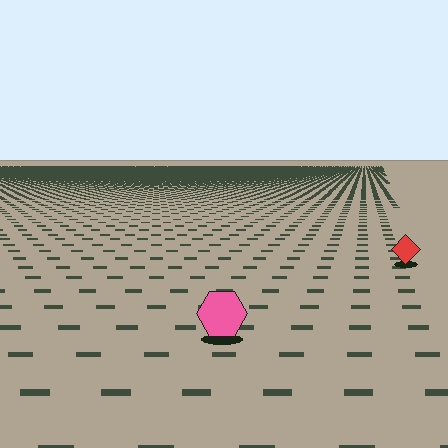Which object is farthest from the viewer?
The red diamond is farthest from the viewer. It appears smaller and the ground texture around it is denser.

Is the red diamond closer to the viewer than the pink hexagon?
No. The pink hexagon is closer — you can tell from the texture gradient: the ground texture is coarser near it.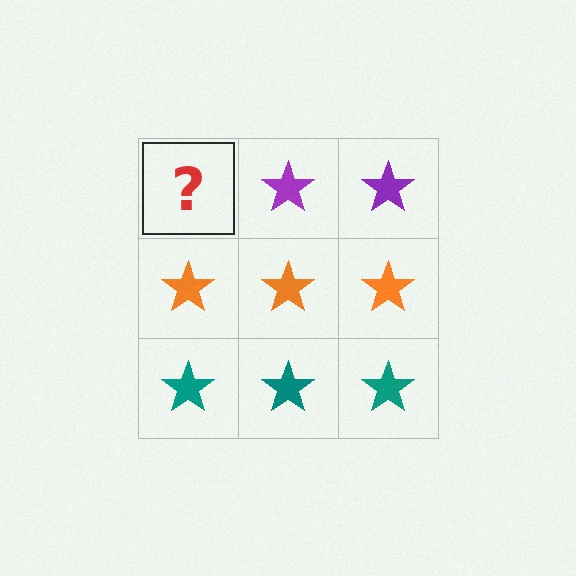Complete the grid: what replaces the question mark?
The question mark should be replaced with a purple star.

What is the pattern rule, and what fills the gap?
The rule is that each row has a consistent color. The gap should be filled with a purple star.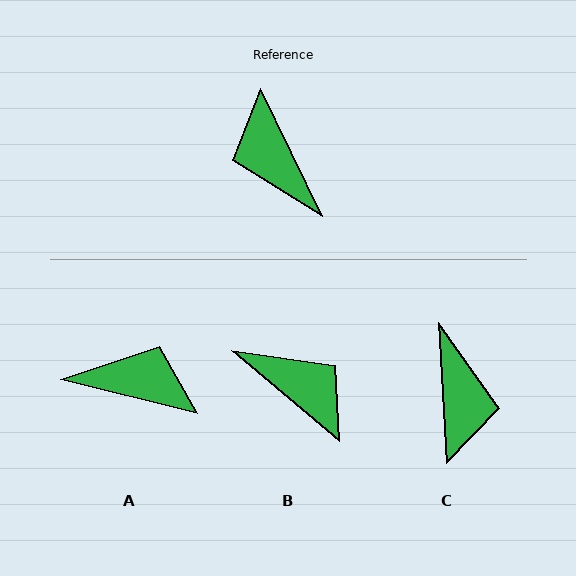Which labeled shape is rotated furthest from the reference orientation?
C, about 157 degrees away.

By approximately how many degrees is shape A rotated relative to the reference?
Approximately 129 degrees clockwise.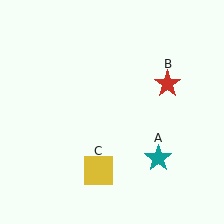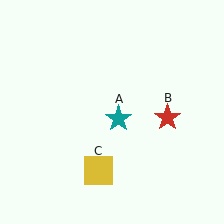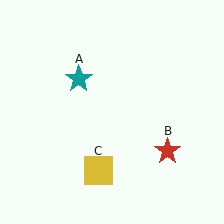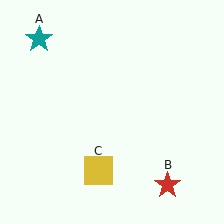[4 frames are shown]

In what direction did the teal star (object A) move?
The teal star (object A) moved up and to the left.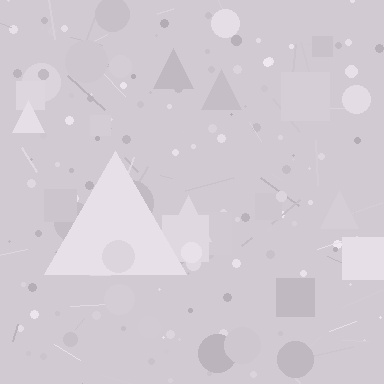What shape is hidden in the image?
A triangle is hidden in the image.